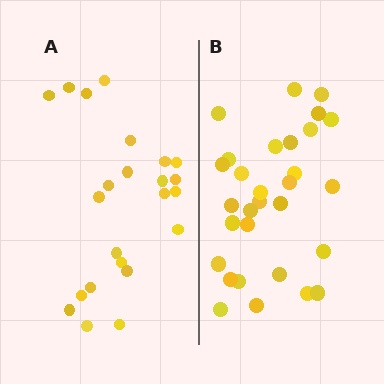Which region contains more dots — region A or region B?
Region B (the right region) has more dots.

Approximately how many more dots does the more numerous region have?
Region B has roughly 8 or so more dots than region A.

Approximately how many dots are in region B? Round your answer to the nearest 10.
About 30 dots.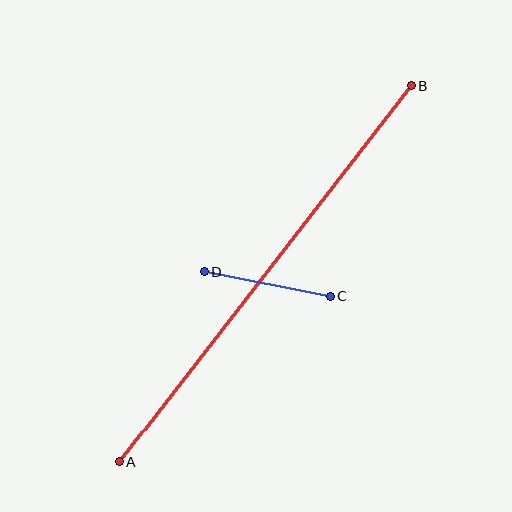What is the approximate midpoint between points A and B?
The midpoint is at approximately (266, 274) pixels.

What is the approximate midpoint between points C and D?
The midpoint is at approximately (267, 284) pixels.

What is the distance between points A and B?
The distance is approximately 475 pixels.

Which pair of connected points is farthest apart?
Points A and B are farthest apart.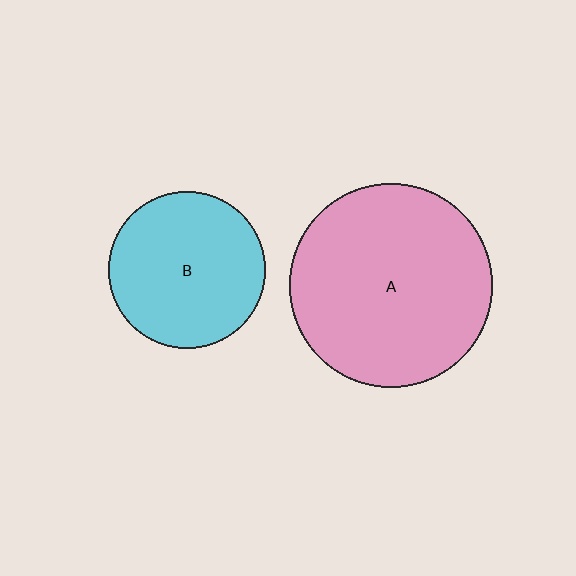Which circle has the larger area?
Circle A (pink).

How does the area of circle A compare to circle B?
Approximately 1.7 times.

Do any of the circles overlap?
No, none of the circles overlap.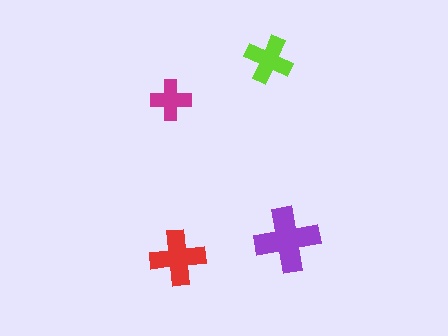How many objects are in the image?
There are 4 objects in the image.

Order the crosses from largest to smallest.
the purple one, the red one, the lime one, the magenta one.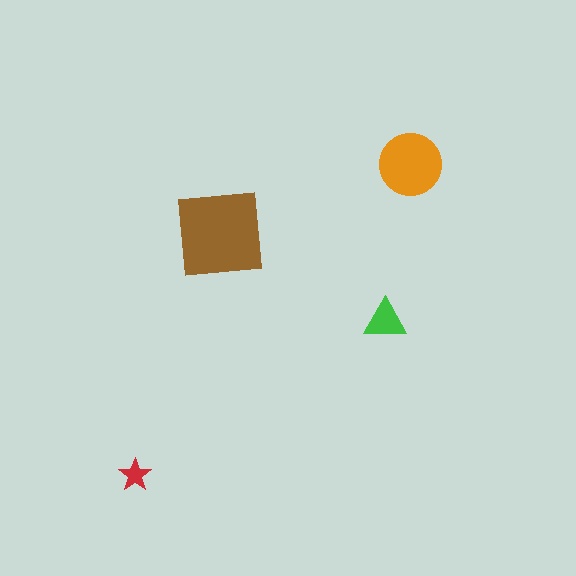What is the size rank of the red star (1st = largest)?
4th.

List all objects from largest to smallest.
The brown square, the orange circle, the green triangle, the red star.